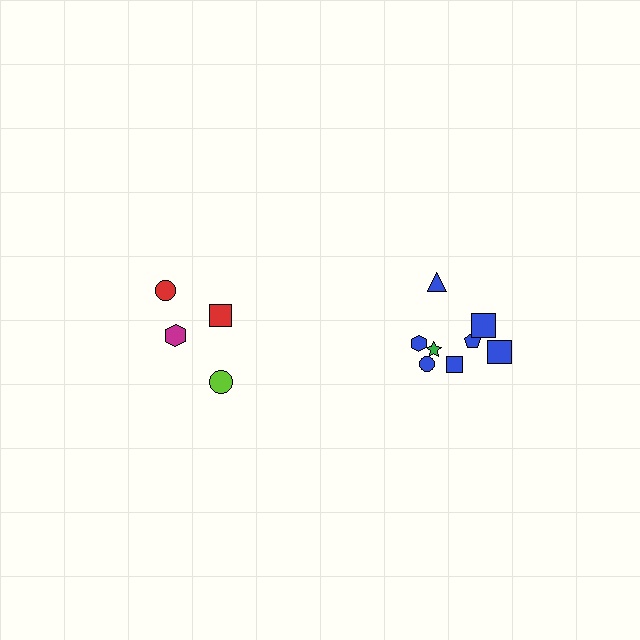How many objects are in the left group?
There are 4 objects.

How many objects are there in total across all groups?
There are 12 objects.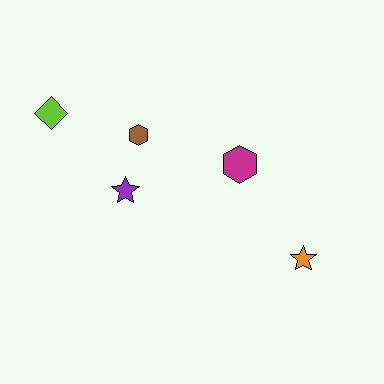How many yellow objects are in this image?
There are no yellow objects.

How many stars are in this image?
There are 2 stars.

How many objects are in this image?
There are 5 objects.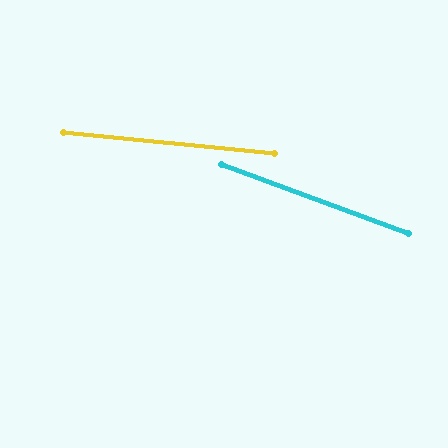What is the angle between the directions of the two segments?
Approximately 15 degrees.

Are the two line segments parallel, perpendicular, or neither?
Neither parallel nor perpendicular — they differ by about 15°.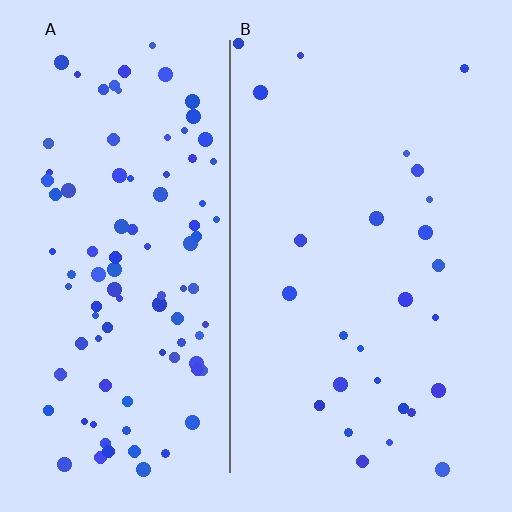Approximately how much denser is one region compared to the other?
Approximately 3.8× — region A over region B.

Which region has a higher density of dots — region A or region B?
A (the left).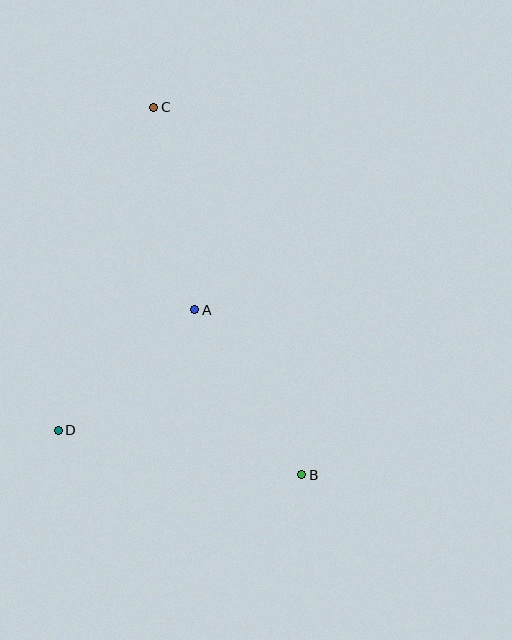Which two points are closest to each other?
Points A and D are closest to each other.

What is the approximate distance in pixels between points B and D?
The distance between B and D is approximately 247 pixels.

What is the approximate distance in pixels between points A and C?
The distance between A and C is approximately 206 pixels.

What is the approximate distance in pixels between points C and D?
The distance between C and D is approximately 337 pixels.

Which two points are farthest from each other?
Points B and C are farthest from each other.